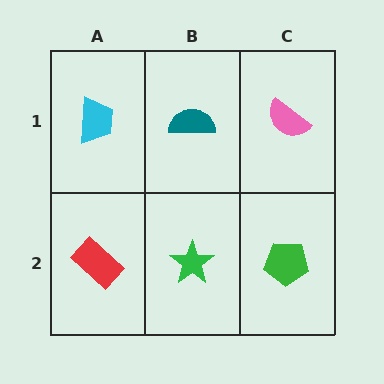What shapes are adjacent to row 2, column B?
A teal semicircle (row 1, column B), a red rectangle (row 2, column A), a green pentagon (row 2, column C).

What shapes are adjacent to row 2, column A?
A cyan trapezoid (row 1, column A), a green star (row 2, column B).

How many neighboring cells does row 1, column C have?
2.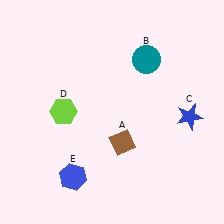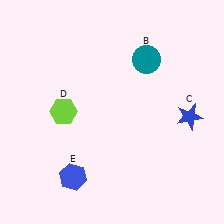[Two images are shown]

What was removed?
The brown diamond (A) was removed in Image 2.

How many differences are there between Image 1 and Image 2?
There is 1 difference between the two images.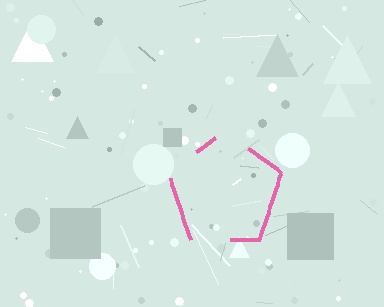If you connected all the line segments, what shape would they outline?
They would outline a pentagon.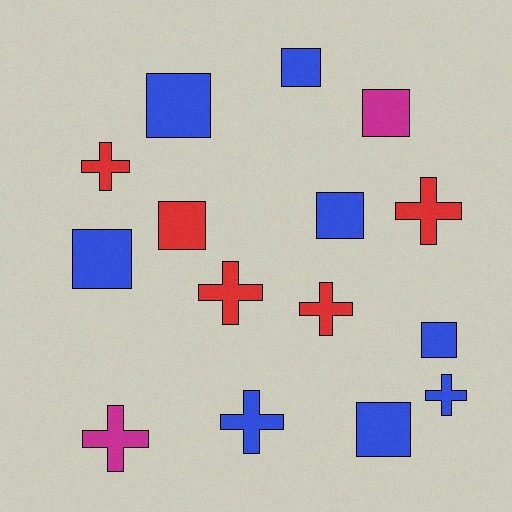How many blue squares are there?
There are 6 blue squares.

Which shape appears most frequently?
Square, with 8 objects.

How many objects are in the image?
There are 15 objects.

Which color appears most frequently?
Blue, with 8 objects.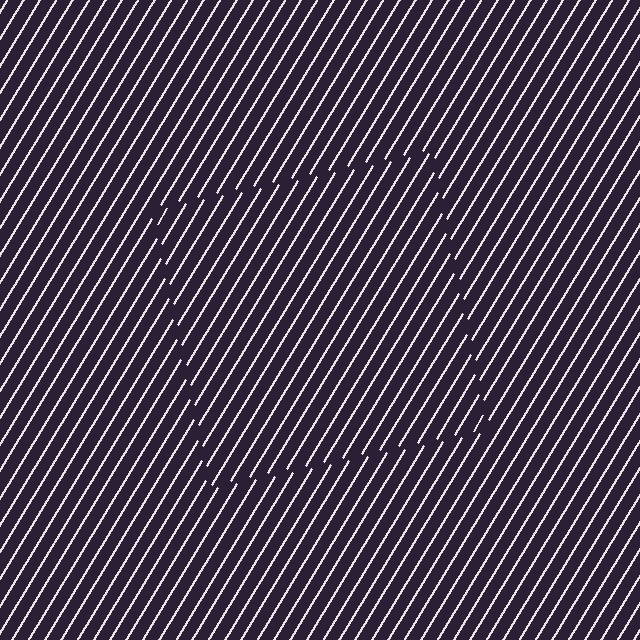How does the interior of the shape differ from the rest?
The interior of the shape contains the same grating, shifted by half a period — the contour is defined by the phase discontinuity where line-ends from the inner and outer gratings abut.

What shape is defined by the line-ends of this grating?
An illusory square. The interior of the shape contains the same grating, shifted by half a period — the contour is defined by the phase discontinuity where line-ends from the inner and outer gratings abut.